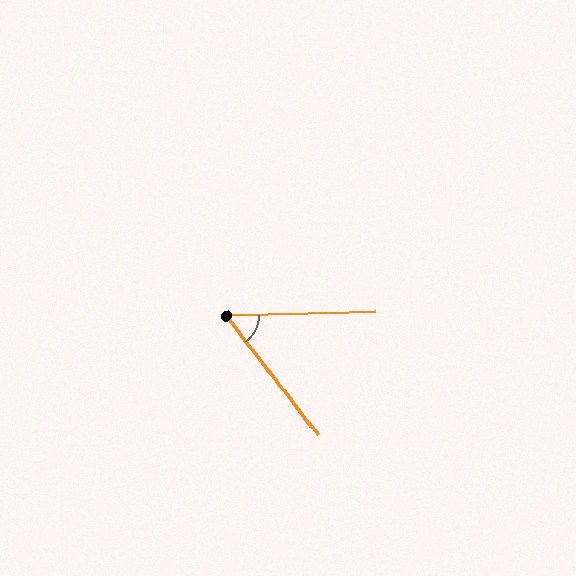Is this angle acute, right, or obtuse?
It is acute.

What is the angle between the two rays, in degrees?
Approximately 54 degrees.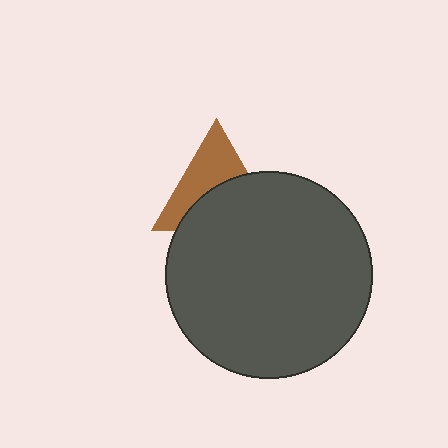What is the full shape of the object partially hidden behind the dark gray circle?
The partially hidden object is a brown triangle.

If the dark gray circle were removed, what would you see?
You would see the complete brown triangle.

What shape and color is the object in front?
The object in front is a dark gray circle.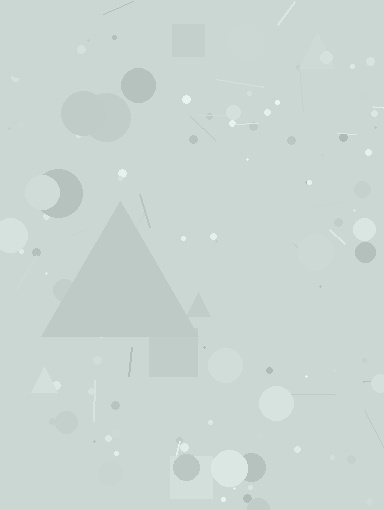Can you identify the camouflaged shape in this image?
The camouflaged shape is a triangle.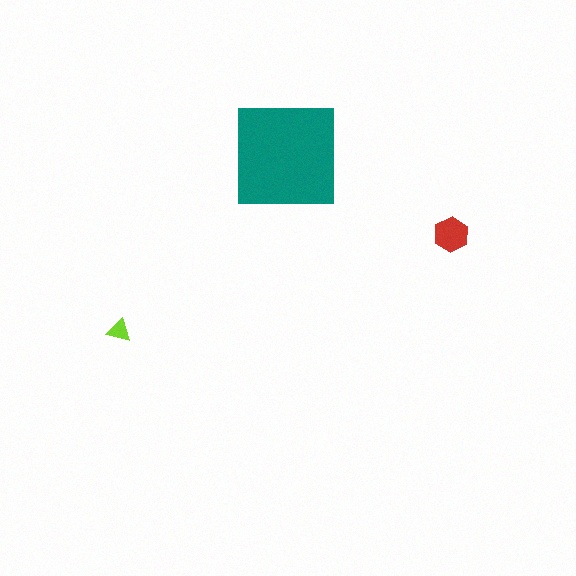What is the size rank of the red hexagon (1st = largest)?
2nd.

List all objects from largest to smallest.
The teal square, the red hexagon, the lime triangle.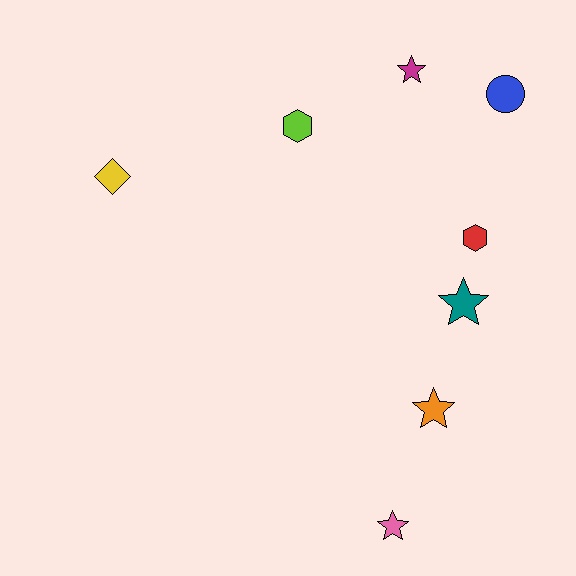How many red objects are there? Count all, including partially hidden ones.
There is 1 red object.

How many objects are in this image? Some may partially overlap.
There are 8 objects.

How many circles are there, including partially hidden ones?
There is 1 circle.